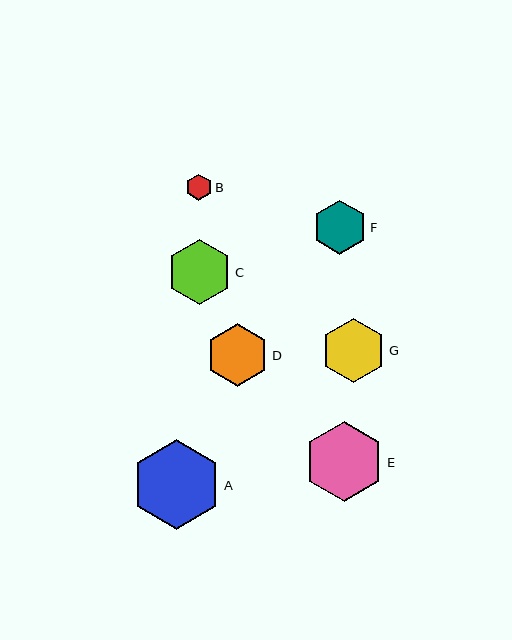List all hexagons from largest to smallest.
From largest to smallest: A, E, C, G, D, F, B.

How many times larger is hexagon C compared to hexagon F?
Hexagon C is approximately 1.2 times the size of hexagon F.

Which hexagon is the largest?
Hexagon A is the largest with a size of approximately 89 pixels.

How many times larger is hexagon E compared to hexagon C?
Hexagon E is approximately 1.2 times the size of hexagon C.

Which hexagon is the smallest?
Hexagon B is the smallest with a size of approximately 26 pixels.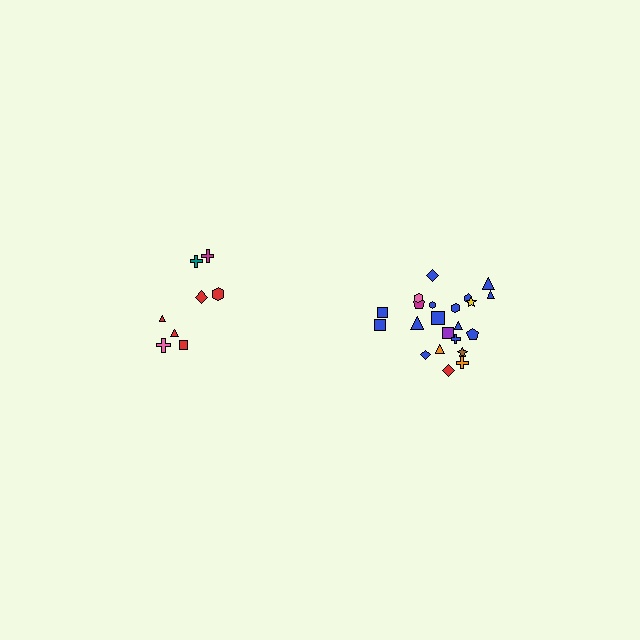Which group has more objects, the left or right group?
The right group.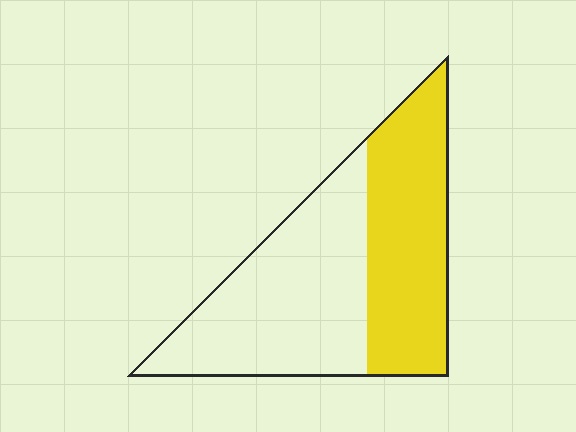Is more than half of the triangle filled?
No.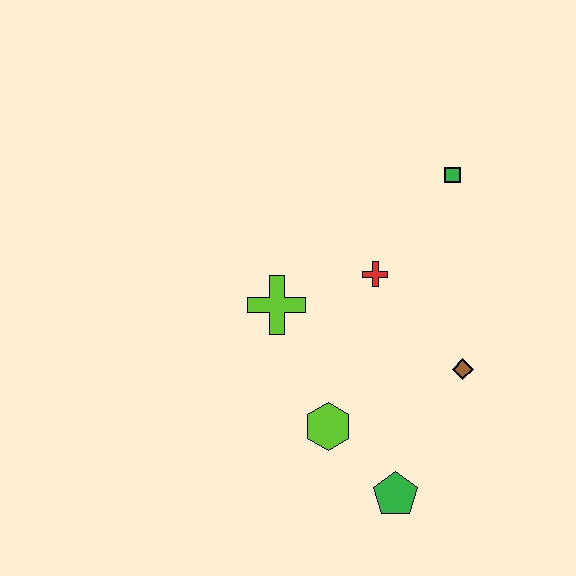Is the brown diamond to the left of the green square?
No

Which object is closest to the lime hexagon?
The green pentagon is closest to the lime hexagon.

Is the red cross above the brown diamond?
Yes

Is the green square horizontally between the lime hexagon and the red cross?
No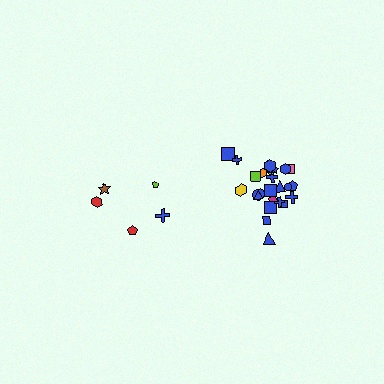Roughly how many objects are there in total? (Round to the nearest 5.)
Roughly 30 objects in total.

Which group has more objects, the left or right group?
The right group.